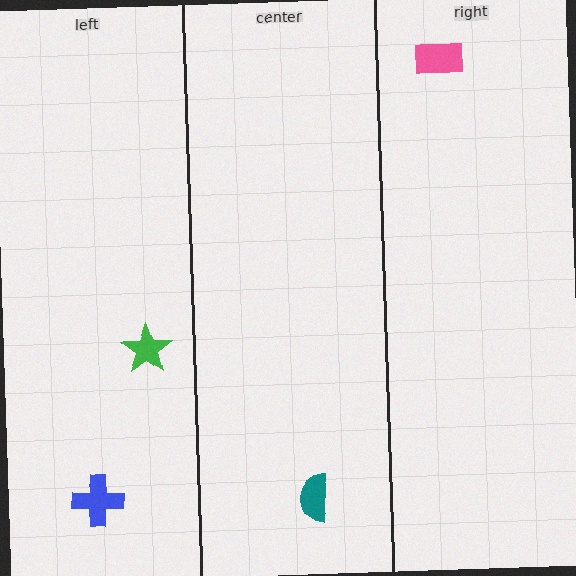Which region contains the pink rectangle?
The right region.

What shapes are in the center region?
The teal semicircle.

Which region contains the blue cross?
The left region.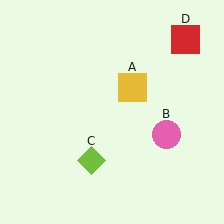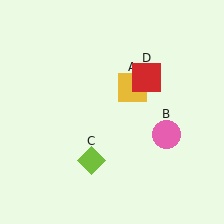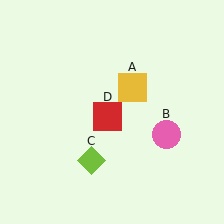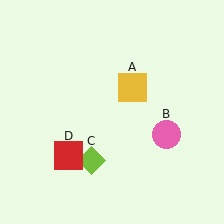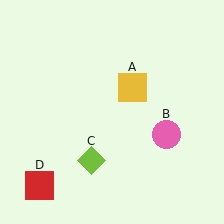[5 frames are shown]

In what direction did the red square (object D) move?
The red square (object D) moved down and to the left.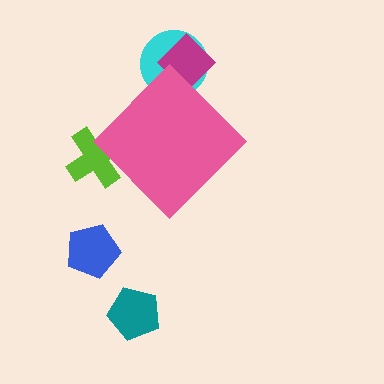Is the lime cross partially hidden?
Yes, the lime cross is partially hidden behind the pink diamond.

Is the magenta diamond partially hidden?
Yes, the magenta diamond is partially hidden behind the pink diamond.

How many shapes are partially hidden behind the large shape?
3 shapes are partially hidden.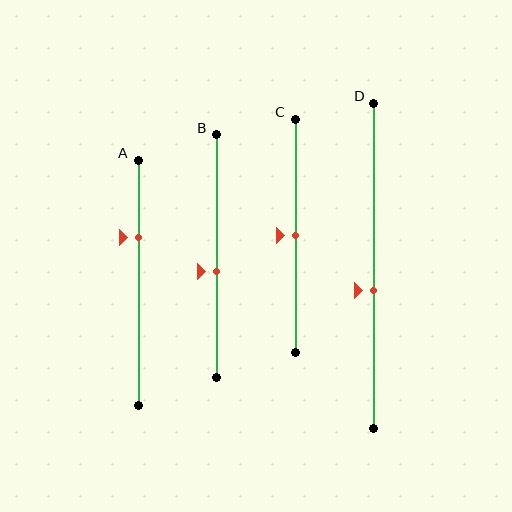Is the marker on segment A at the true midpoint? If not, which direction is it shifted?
No, the marker on segment A is shifted upward by about 19% of the segment length.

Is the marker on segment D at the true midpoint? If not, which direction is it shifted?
No, the marker on segment D is shifted downward by about 8% of the segment length.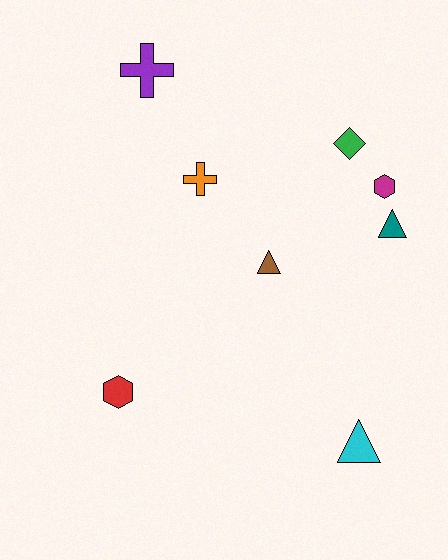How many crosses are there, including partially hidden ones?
There are 2 crosses.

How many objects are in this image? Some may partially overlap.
There are 8 objects.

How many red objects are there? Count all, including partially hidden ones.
There is 1 red object.